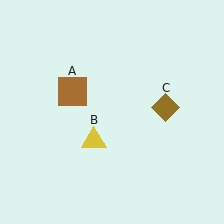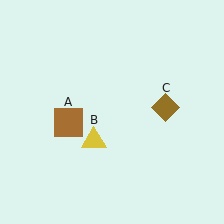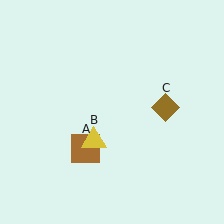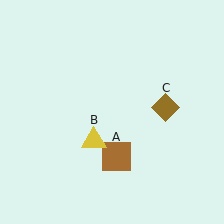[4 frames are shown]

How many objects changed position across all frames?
1 object changed position: brown square (object A).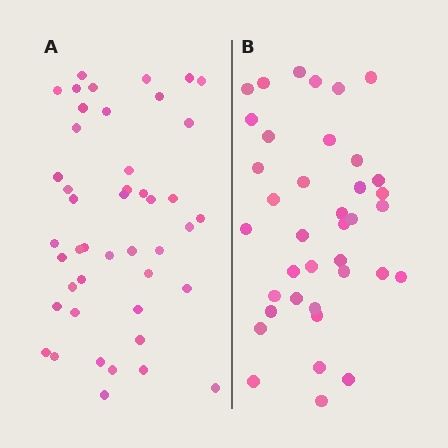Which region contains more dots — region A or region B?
Region A (the left region) has more dots.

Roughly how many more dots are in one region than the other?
Region A has roughly 8 or so more dots than region B.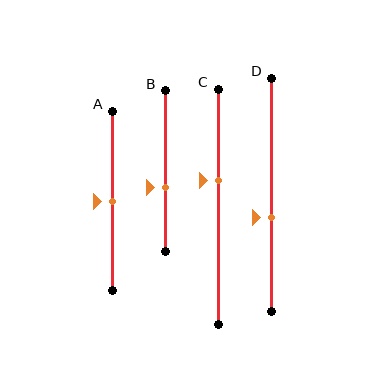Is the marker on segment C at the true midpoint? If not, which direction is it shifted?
No, the marker on segment C is shifted upward by about 11% of the segment length.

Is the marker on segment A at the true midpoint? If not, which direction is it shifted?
Yes, the marker on segment A is at the true midpoint.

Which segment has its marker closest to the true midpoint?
Segment A has its marker closest to the true midpoint.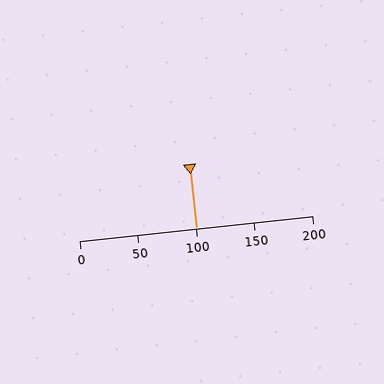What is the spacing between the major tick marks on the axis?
The major ticks are spaced 50 apart.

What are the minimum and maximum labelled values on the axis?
The axis runs from 0 to 200.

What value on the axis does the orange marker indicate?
The marker indicates approximately 100.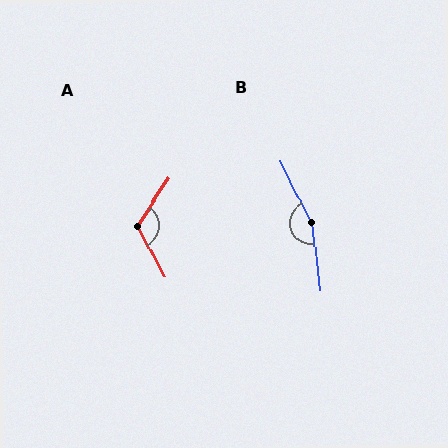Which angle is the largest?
B, at approximately 161 degrees.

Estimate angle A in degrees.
Approximately 118 degrees.